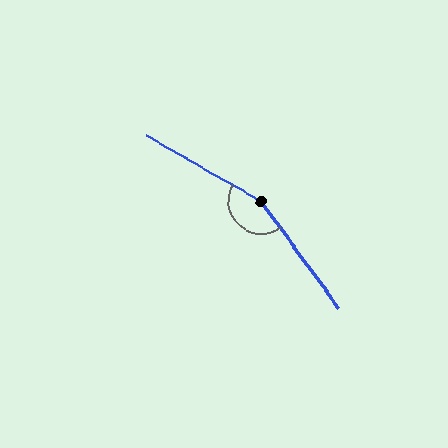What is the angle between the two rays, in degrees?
Approximately 155 degrees.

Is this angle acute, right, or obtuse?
It is obtuse.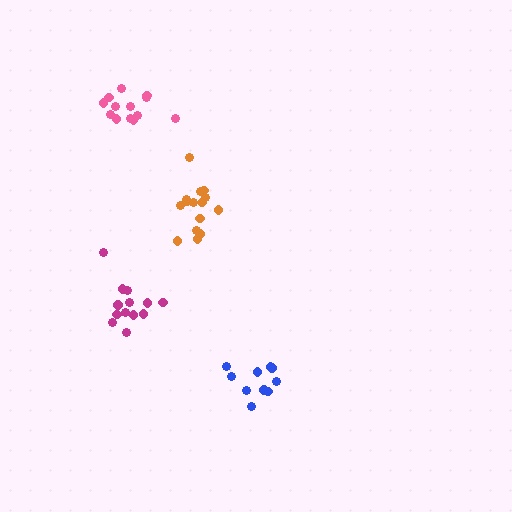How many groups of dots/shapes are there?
There are 4 groups.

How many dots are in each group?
Group 1: 13 dots, Group 2: 10 dots, Group 3: 13 dots, Group 4: 15 dots (51 total).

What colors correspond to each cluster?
The clusters are colored: magenta, blue, pink, orange.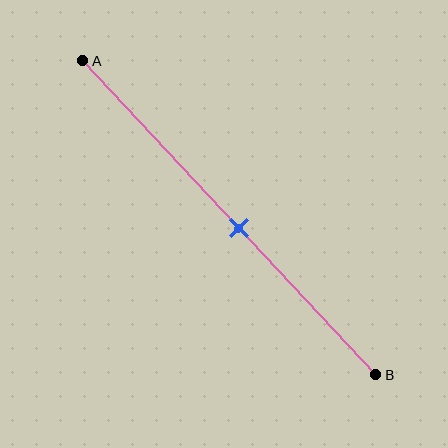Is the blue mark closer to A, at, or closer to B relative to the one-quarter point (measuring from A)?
The blue mark is closer to point B than the one-quarter point of segment AB.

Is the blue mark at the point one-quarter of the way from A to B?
No, the mark is at about 55% from A, not at the 25% one-quarter point.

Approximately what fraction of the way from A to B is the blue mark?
The blue mark is approximately 55% of the way from A to B.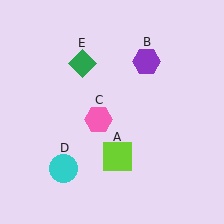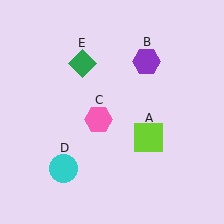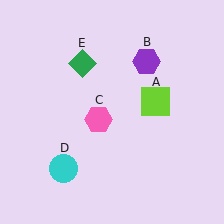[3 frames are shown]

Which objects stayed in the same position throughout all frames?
Purple hexagon (object B) and pink hexagon (object C) and cyan circle (object D) and green diamond (object E) remained stationary.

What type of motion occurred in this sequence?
The lime square (object A) rotated counterclockwise around the center of the scene.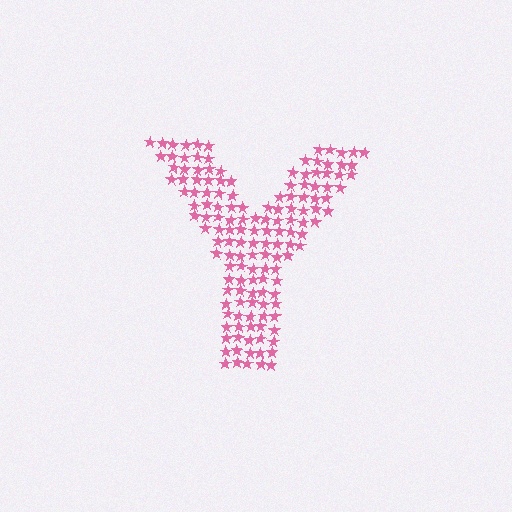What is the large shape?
The large shape is the letter Y.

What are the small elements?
The small elements are stars.